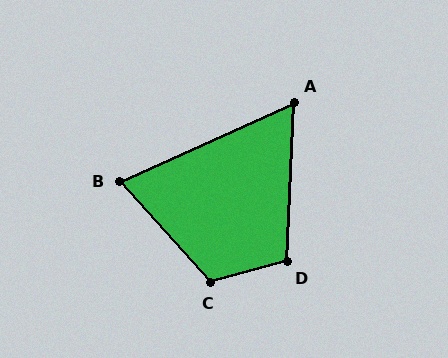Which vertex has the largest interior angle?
C, at approximately 117 degrees.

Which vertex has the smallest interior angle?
A, at approximately 63 degrees.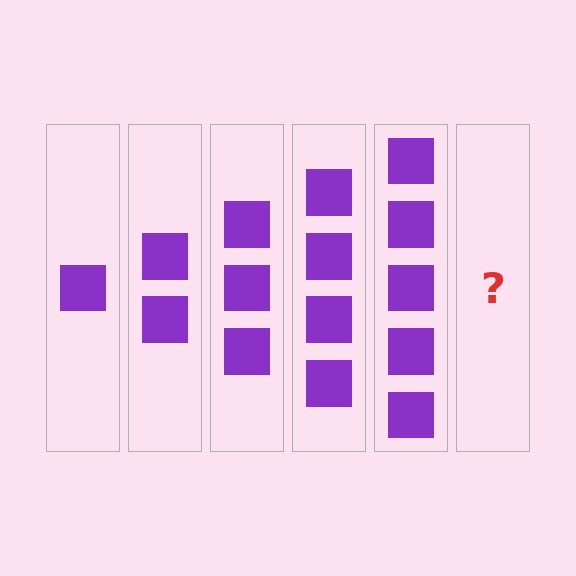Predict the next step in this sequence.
The next step is 6 squares.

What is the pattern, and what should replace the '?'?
The pattern is that each step adds one more square. The '?' should be 6 squares.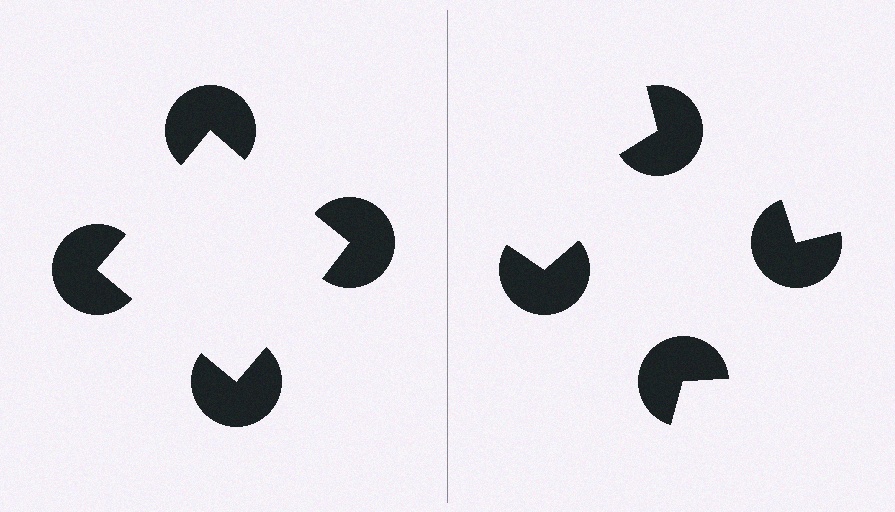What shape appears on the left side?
An illusory square.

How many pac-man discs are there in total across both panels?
8 — 4 on each side.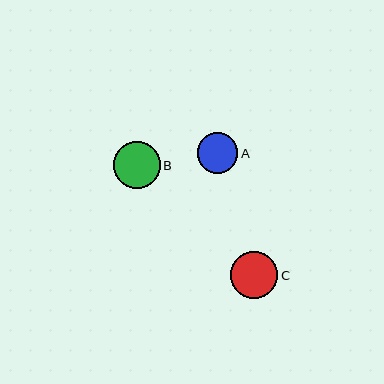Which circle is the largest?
Circle B is the largest with a size of approximately 47 pixels.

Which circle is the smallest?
Circle A is the smallest with a size of approximately 40 pixels.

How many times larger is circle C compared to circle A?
Circle C is approximately 1.2 times the size of circle A.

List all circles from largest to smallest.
From largest to smallest: B, C, A.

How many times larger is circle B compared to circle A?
Circle B is approximately 1.2 times the size of circle A.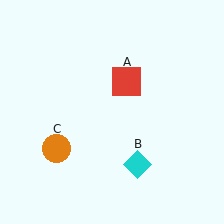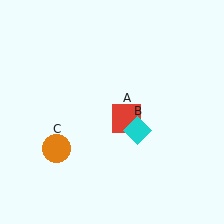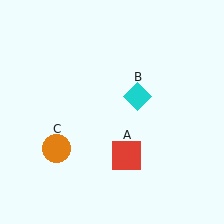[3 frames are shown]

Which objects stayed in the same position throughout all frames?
Orange circle (object C) remained stationary.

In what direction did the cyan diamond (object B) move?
The cyan diamond (object B) moved up.